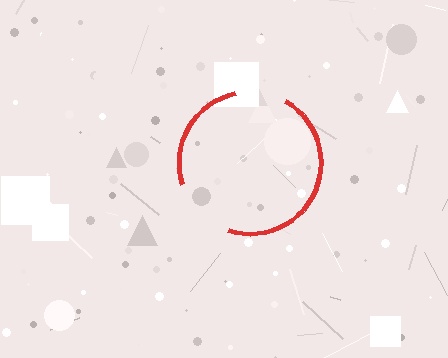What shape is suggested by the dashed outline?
The dashed outline suggests a circle.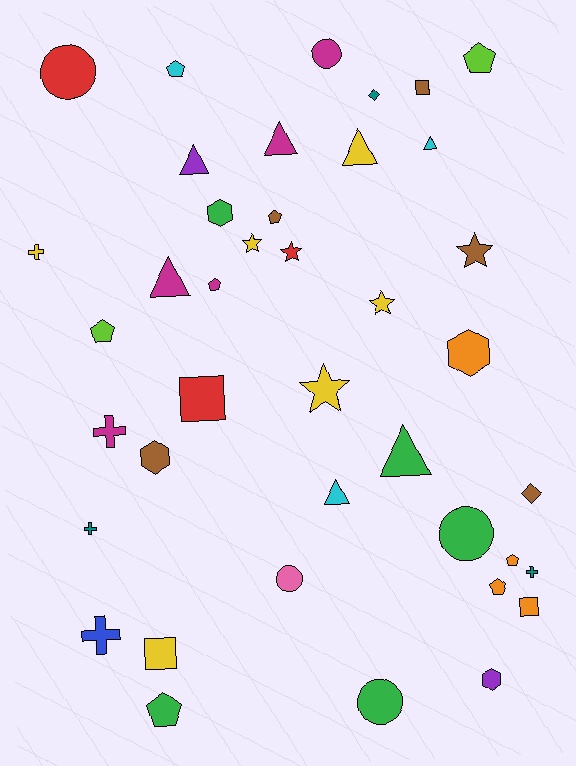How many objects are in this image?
There are 40 objects.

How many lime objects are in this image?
There are 2 lime objects.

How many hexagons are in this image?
There are 4 hexagons.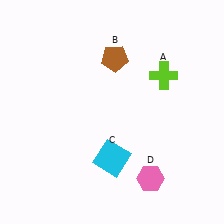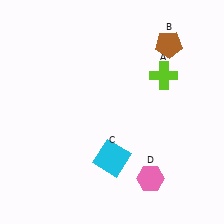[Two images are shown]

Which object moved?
The brown pentagon (B) moved right.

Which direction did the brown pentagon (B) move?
The brown pentagon (B) moved right.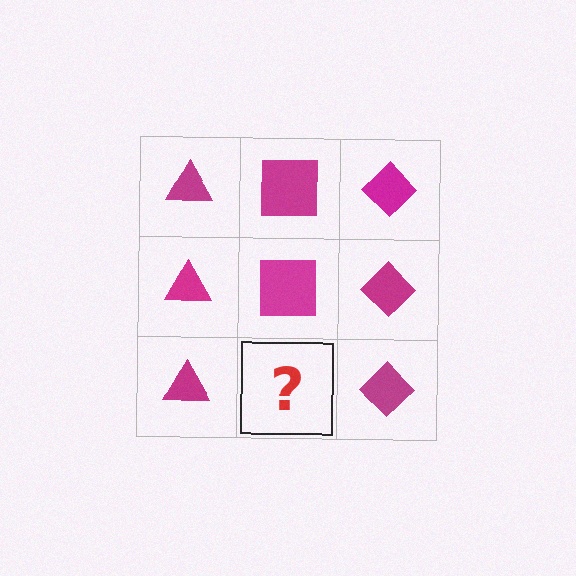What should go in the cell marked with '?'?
The missing cell should contain a magenta square.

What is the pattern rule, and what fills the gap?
The rule is that each column has a consistent shape. The gap should be filled with a magenta square.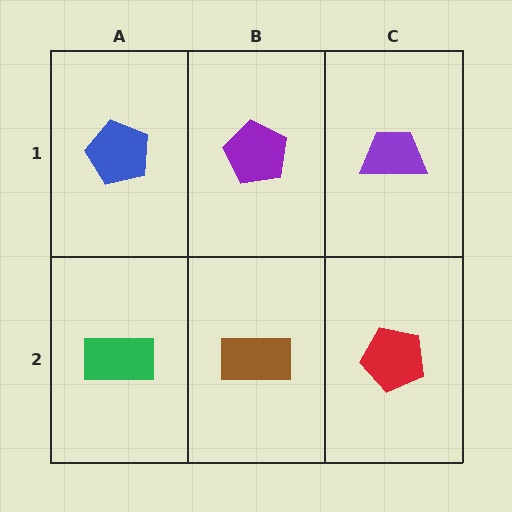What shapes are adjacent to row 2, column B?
A purple pentagon (row 1, column B), a green rectangle (row 2, column A), a red pentagon (row 2, column C).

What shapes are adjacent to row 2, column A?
A blue pentagon (row 1, column A), a brown rectangle (row 2, column B).